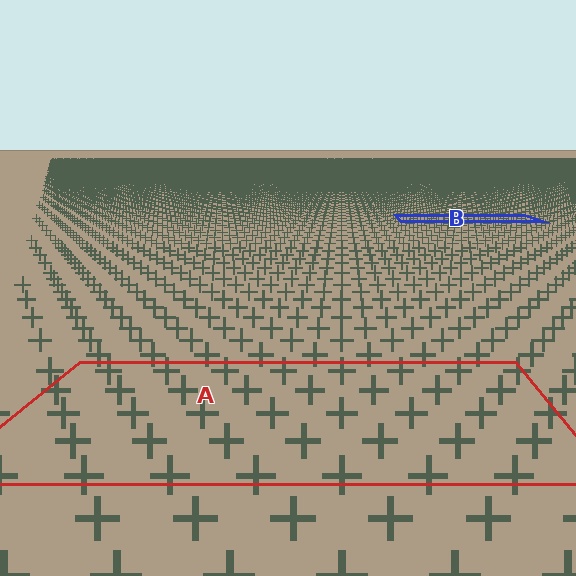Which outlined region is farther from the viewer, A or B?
Region B is farther from the viewer — the texture elements inside it appear smaller and more densely packed.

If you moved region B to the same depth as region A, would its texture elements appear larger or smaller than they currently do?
They would appear larger. At a closer depth, the same texture elements are projected at a bigger on-screen size.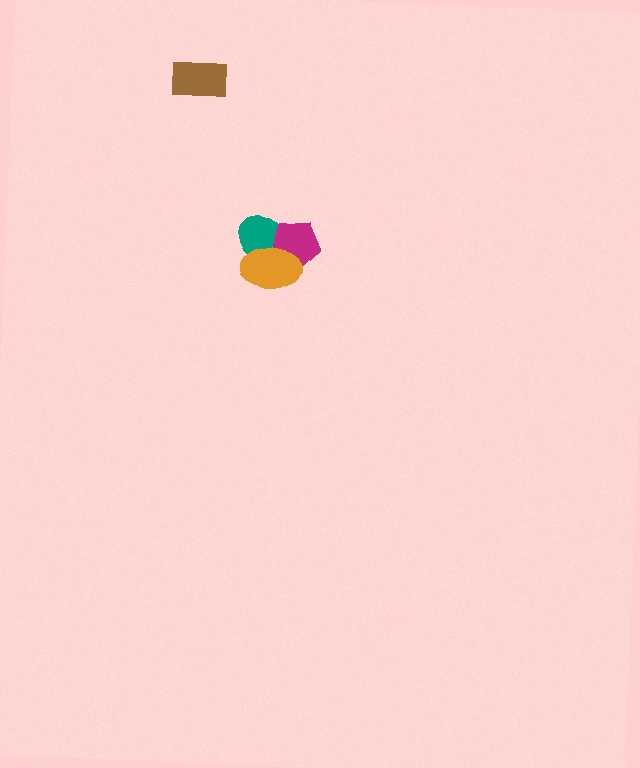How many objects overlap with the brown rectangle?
0 objects overlap with the brown rectangle.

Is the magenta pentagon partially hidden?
Yes, it is partially covered by another shape.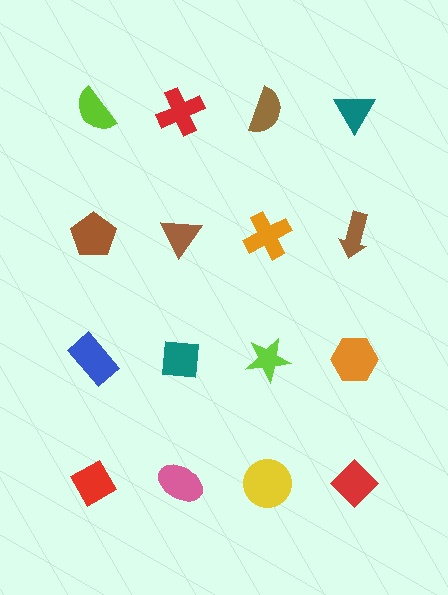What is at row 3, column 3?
A lime star.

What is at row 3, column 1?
A blue rectangle.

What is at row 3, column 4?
An orange hexagon.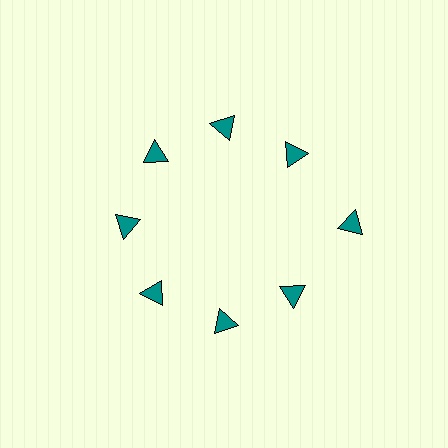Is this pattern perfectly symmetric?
No. The 8 teal triangles are arranged in a ring, but one element near the 3 o'clock position is pushed outward from the center, breaking the 8-fold rotational symmetry.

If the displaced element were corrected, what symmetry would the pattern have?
It would have 8-fold rotational symmetry — the pattern would map onto itself every 45 degrees.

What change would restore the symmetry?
The symmetry would be restored by moving it inward, back onto the ring so that all 8 triangles sit at equal angles and equal distance from the center.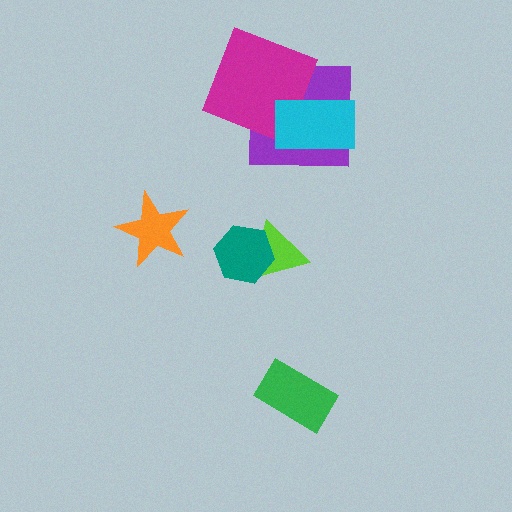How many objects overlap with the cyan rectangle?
2 objects overlap with the cyan rectangle.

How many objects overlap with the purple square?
2 objects overlap with the purple square.